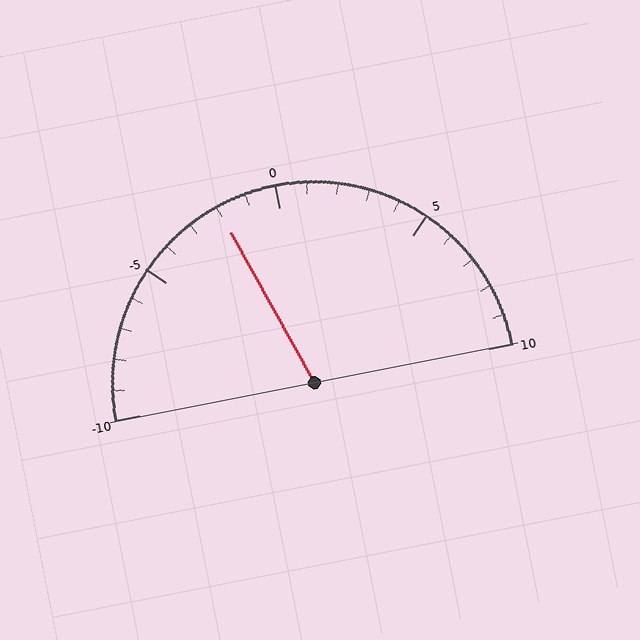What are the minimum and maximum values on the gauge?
The gauge ranges from -10 to 10.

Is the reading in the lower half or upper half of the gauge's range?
The reading is in the lower half of the range (-10 to 10).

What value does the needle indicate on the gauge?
The needle indicates approximately -2.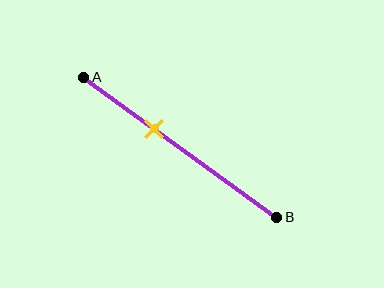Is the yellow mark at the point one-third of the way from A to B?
No, the mark is at about 35% from A, not at the 33% one-third point.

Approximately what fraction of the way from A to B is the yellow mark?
The yellow mark is approximately 35% of the way from A to B.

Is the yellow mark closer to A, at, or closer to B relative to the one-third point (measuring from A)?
The yellow mark is closer to point B than the one-third point of segment AB.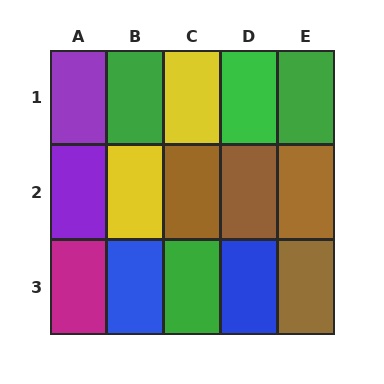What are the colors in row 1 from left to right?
Purple, green, yellow, green, green.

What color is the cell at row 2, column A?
Purple.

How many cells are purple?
2 cells are purple.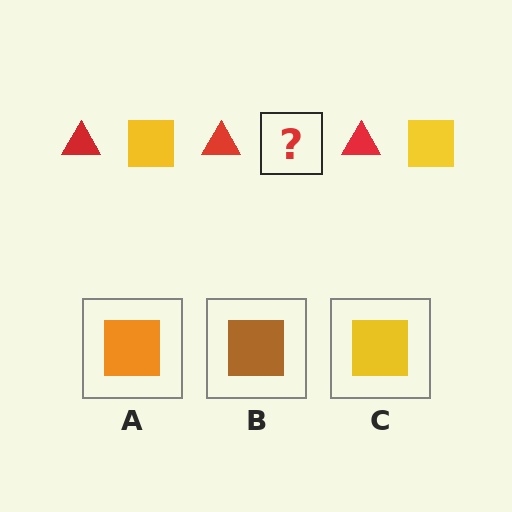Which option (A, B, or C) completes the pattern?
C.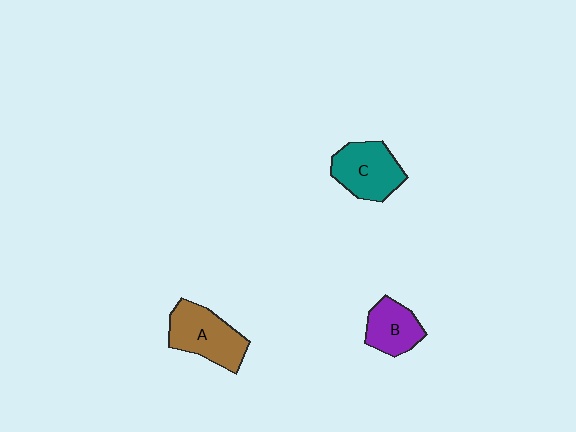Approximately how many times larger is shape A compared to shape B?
Approximately 1.4 times.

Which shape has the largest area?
Shape A (brown).